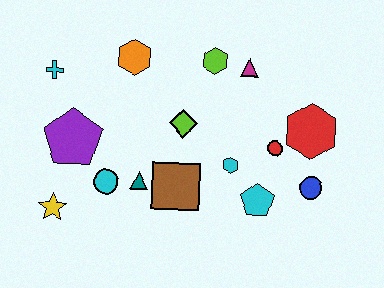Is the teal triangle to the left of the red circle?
Yes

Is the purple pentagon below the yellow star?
No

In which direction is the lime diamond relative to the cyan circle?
The lime diamond is to the right of the cyan circle.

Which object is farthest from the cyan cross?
The blue circle is farthest from the cyan cross.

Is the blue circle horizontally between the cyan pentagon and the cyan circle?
No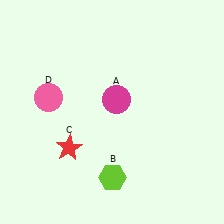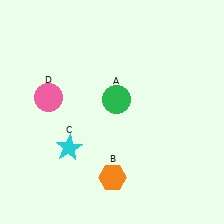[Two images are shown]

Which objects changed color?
A changed from magenta to green. B changed from lime to orange. C changed from red to cyan.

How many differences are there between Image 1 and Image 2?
There are 3 differences between the two images.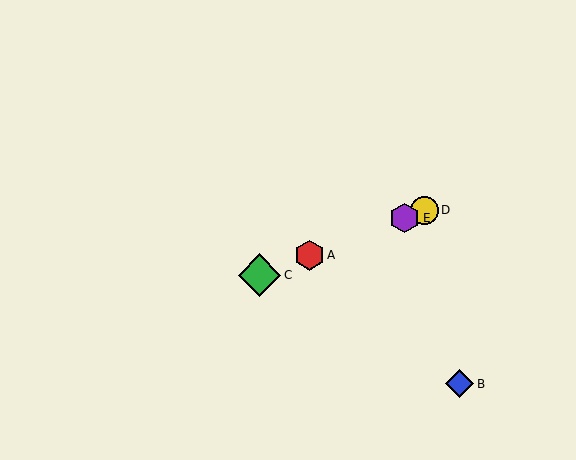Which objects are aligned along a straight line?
Objects A, C, D, E are aligned along a straight line.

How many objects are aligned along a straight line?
4 objects (A, C, D, E) are aligned along a straight line.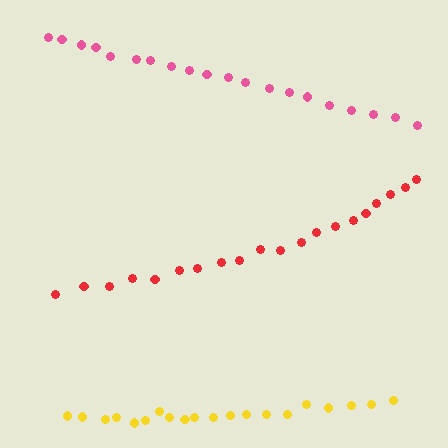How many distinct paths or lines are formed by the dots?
There are 3 distinct paths.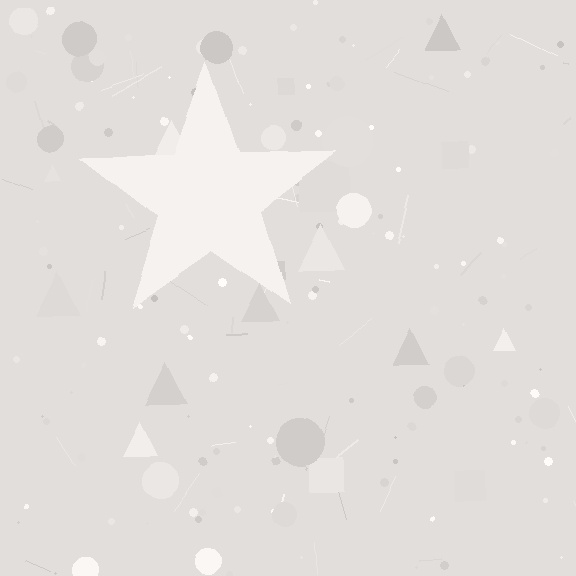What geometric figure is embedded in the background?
A star is embedded in the background.